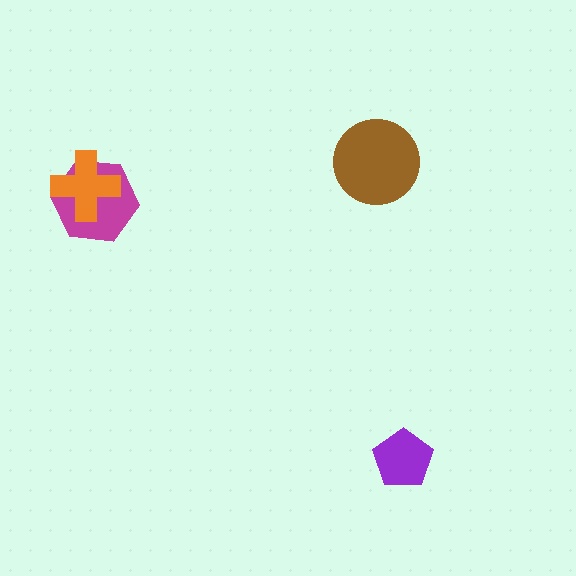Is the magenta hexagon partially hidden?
Yes, it is partially covered by another shape.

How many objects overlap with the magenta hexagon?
1 object overlaps with the magenta hexagon.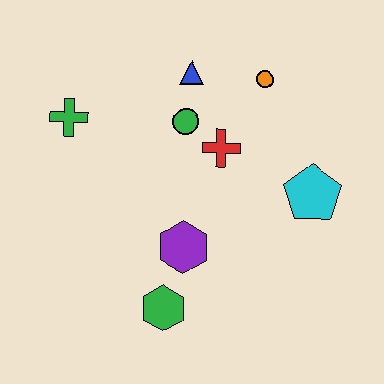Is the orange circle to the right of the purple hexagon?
Yes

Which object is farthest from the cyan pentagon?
The green cross is farthest from the cyan pentagon.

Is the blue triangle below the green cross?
No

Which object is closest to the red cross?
The green circle is closest to the red cross.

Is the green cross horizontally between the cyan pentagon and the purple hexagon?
No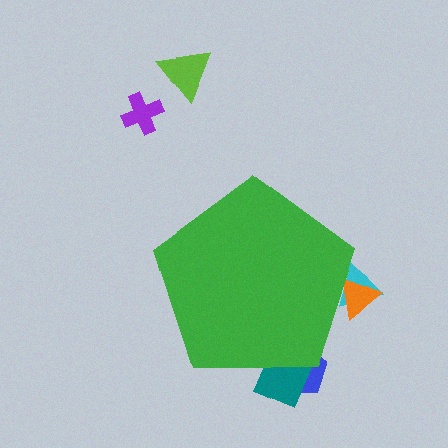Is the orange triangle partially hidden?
Yes, the orange triangle is partially hidden behind the green pentagon.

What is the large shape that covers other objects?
A green pentagon.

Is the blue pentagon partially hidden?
Yes, the blue pentagon is partially hidden behind the green pentagon.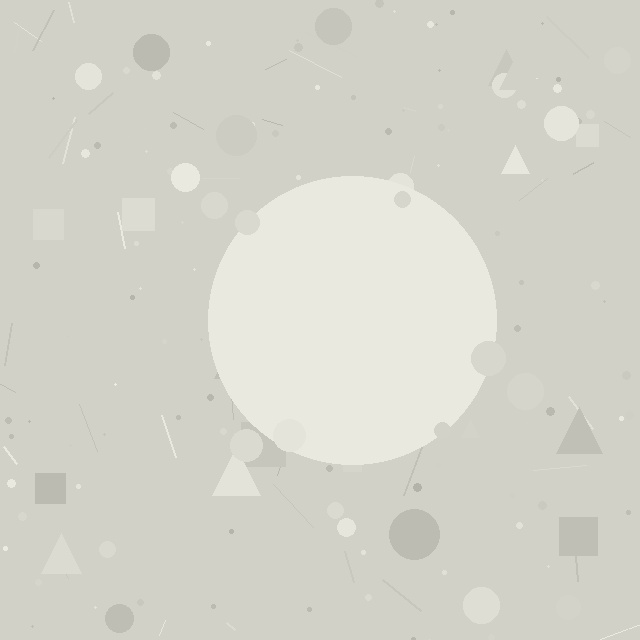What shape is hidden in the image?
A circle is hidden in the image.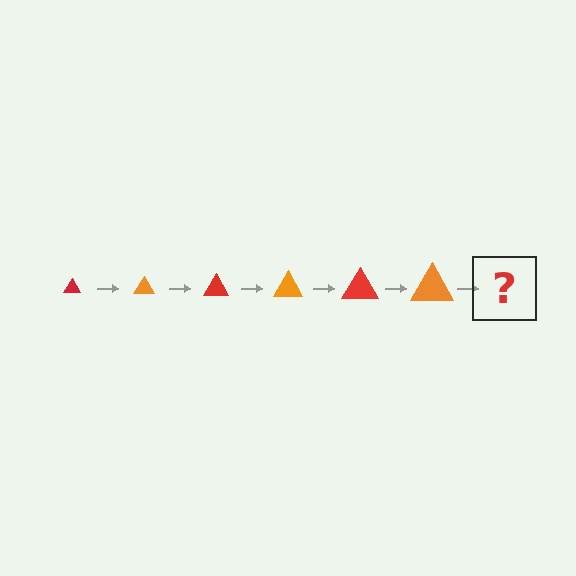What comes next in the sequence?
The next element should be a red triangle, larger than the previous one.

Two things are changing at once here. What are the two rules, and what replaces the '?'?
The two rules are that the triangle grows larger each step and the color cycles through red and orange. The '?' should be a red triangle, larger than the previous one.